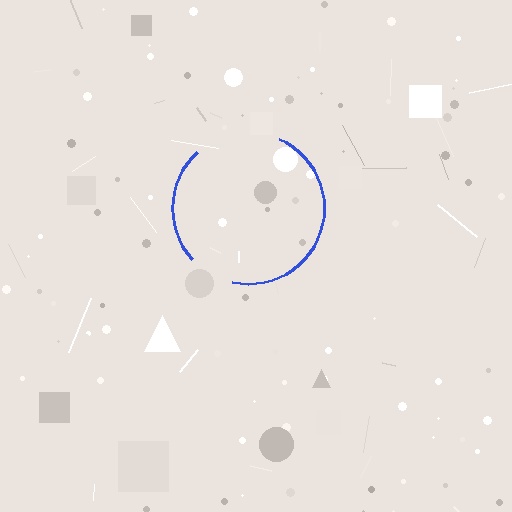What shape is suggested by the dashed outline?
The dashed outline suggests a circle.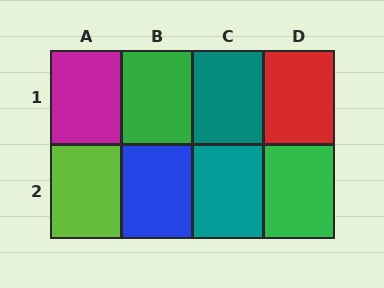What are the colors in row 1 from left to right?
Magenta, green, teal, red.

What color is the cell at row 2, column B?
Blue.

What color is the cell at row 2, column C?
Teal.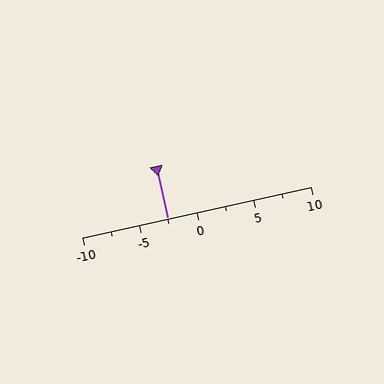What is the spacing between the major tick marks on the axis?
The major ticks are spaced 5 apart.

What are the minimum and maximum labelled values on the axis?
The axis runs from -10 to 10.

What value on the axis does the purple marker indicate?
The marker indicates approximately -2.5.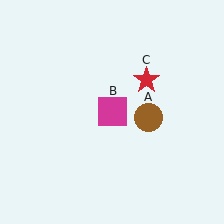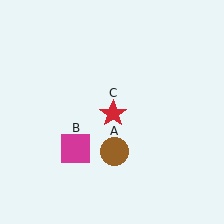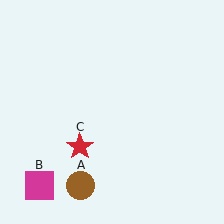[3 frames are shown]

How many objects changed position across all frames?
3 objects changed position: brown circle (object A), magenta square (object B), red star (object C).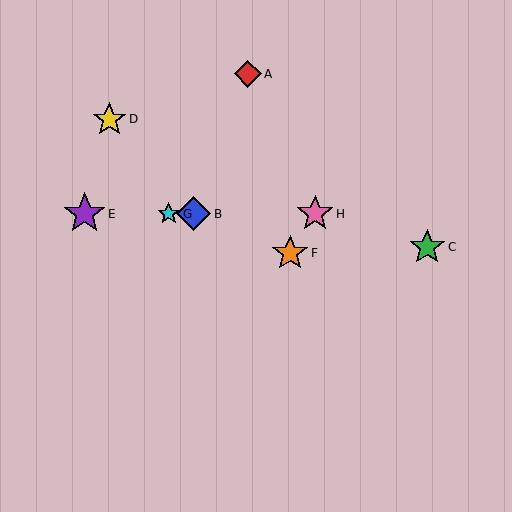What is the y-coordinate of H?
Object H is at y≈214.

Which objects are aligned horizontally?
Objects B, E, G, H are aligned horizontally.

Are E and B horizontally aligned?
Yes, both are at y≈214.